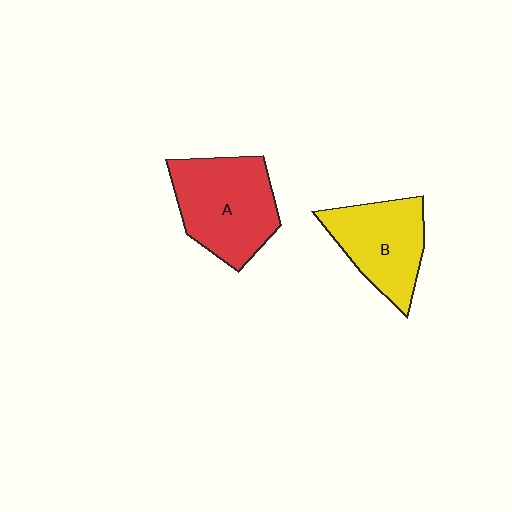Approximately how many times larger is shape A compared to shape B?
Approximately 1.2 times.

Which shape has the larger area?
Shape A (red).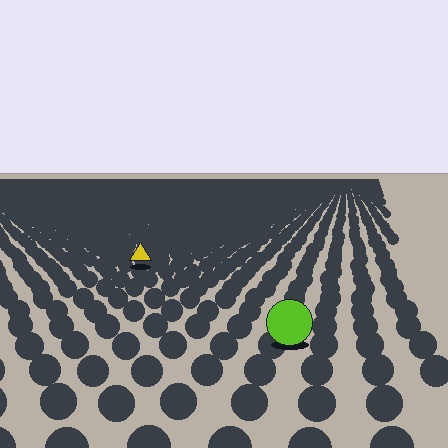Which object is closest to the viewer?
The lime circle is closest. The texture marks near it are larger and more spread out.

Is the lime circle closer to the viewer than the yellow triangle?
Yes. The lime circle is closer — you can tell from the texture gradient: the ground texture is coarser near it.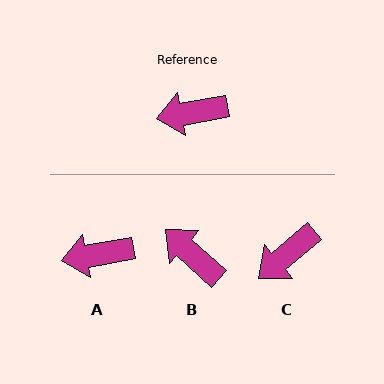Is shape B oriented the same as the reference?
No, it is off by about 52 degrees.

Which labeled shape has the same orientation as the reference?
A.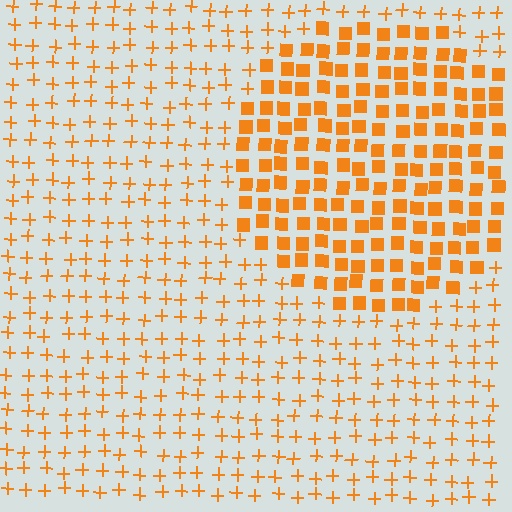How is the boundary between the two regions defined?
The boundary is defined by a change in element shape: squares inside vs. plus signs outside. All elements share the same color and spacing.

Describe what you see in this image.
The image is filled with small orange elements arranged in a uniform grid. A circle-shaped region contains squares, while the surrounding area contains plus signs. The boundary is defined purely by the change in element shape.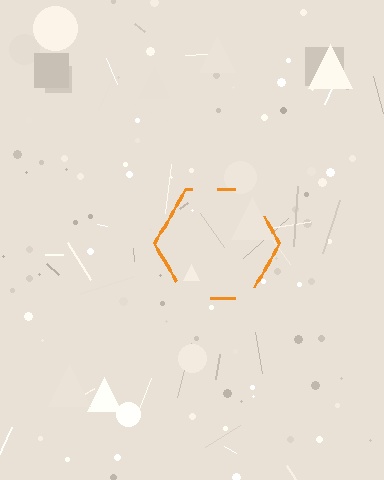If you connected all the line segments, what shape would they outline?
They would outline a hexagon.